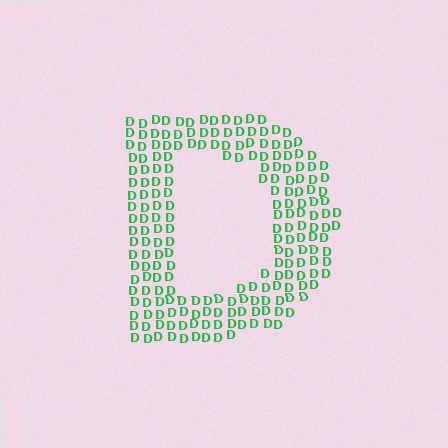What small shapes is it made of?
It is made of small letter D's.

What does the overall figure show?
The overall figure shows the letter D.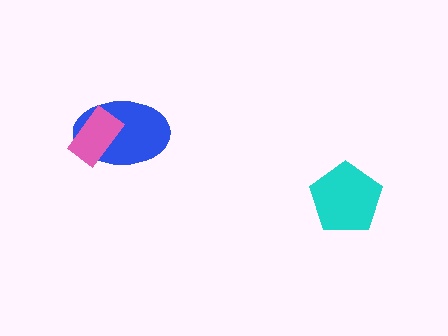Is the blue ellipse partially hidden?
Yes, it is partially covered by another shape.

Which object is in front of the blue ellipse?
The pink rectangle is in front of the blue ellipse.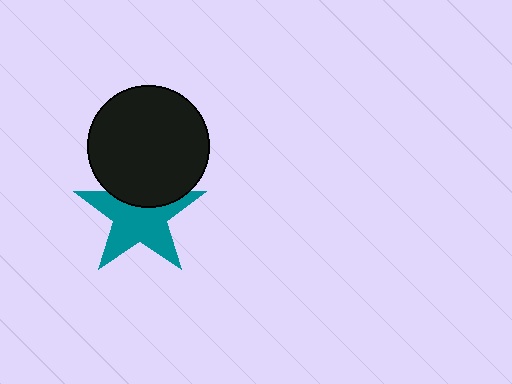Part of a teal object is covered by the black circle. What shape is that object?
It is a star.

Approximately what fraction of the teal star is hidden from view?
Roughly 31% of the teal star is hidden behind the black circle.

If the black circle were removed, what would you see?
You would see the complete teal star.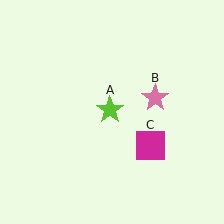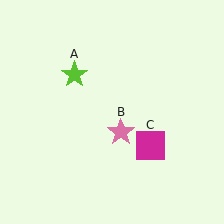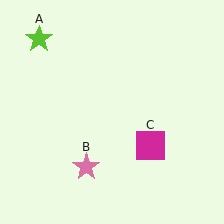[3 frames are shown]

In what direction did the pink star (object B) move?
The pink star (object B) moved down and to the left.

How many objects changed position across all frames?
2 objects changed position: lime star (object A), pink star (object B).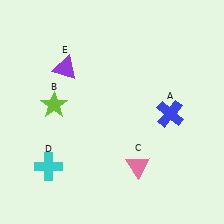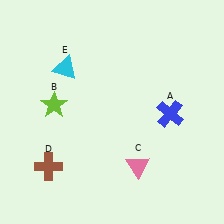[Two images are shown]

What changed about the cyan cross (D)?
In Image 1, D is cyan. In Image 2, it changed to brown.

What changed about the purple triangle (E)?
In Image 1, E is purple. In Image 2, it changed to cyan.